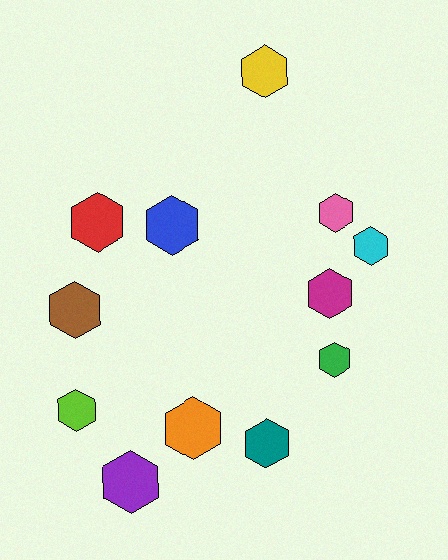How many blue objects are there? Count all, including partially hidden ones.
There is 1 blue object.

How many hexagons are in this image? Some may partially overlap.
There are 12 hexagons.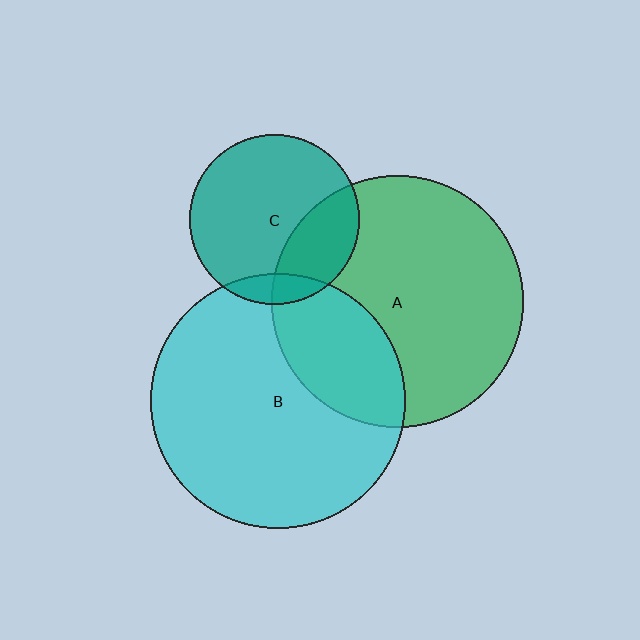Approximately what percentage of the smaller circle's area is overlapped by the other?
Approximately 30%.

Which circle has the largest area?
Circle B (cyan).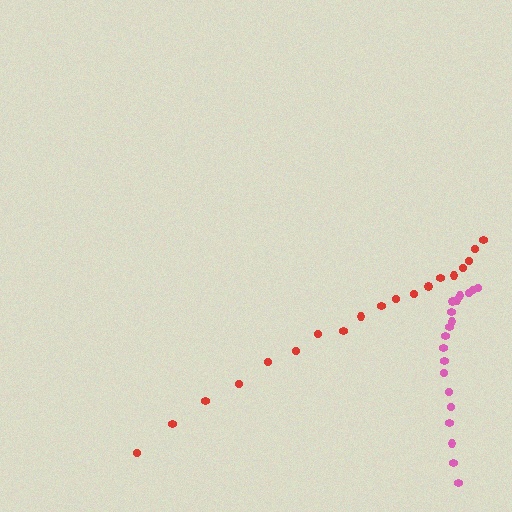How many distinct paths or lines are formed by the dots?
There are 2 distinct paths.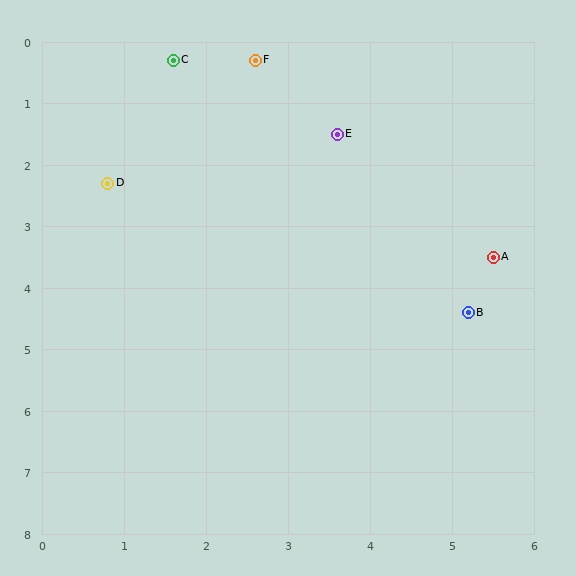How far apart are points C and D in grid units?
Points C and D are about 2.2 grid units apart.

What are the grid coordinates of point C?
Point C is at approximately (1.6, 0.3).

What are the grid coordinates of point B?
Point B is at approximately (5.2, 4.4).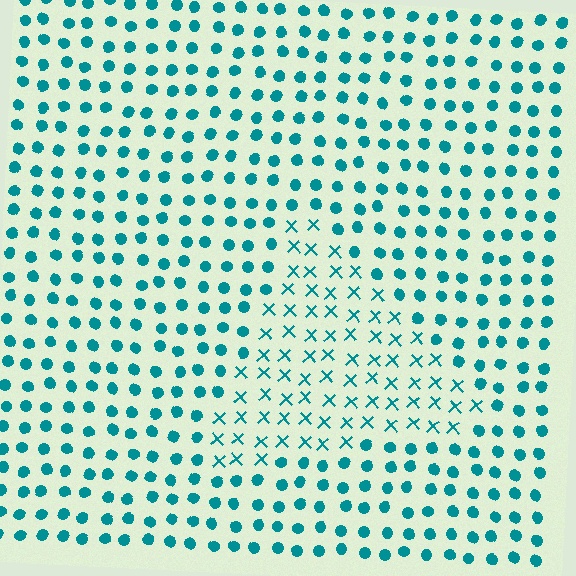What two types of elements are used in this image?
The image uses X marks inside the triangle region and circles outside it.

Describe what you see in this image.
The image is filled with small teal elements arranged in a uniform grid. A triangle-shaped region contains X marks, while the surrounding area contains circles. The boundary is defined purely by the change in element shape.